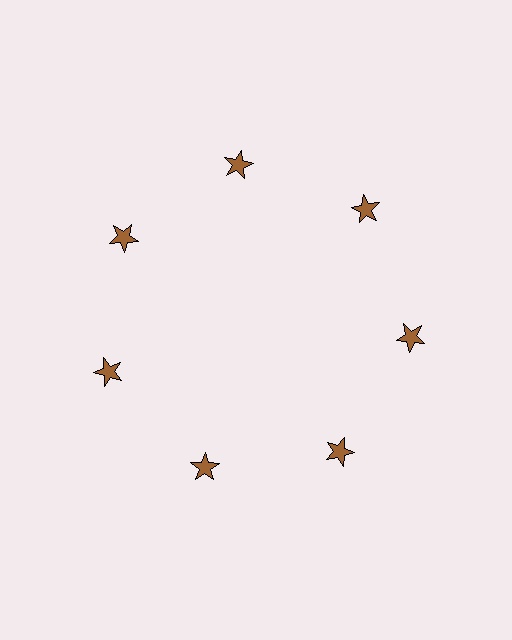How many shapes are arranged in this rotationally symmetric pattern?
There are 7 shapes, arranged in 7 groups of 1.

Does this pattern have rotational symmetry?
Yes, this pattern has 7-fold rotational symmetry. It looks the same after rotating 51 degrees around the center.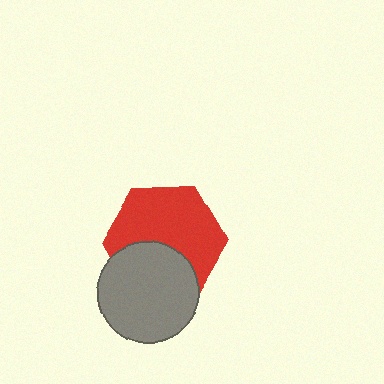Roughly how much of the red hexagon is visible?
About half of it is visible (roughly 64%).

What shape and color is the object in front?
The object in front is a gray circle.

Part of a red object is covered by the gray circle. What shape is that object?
It is a hexagon.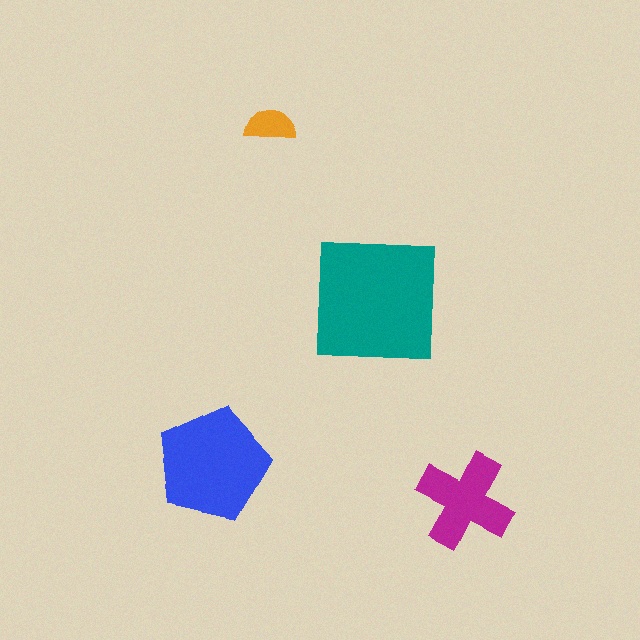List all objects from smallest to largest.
The orange semicircle, the magenta cross, the blue pentagon, the teal square.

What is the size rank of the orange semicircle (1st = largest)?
4th.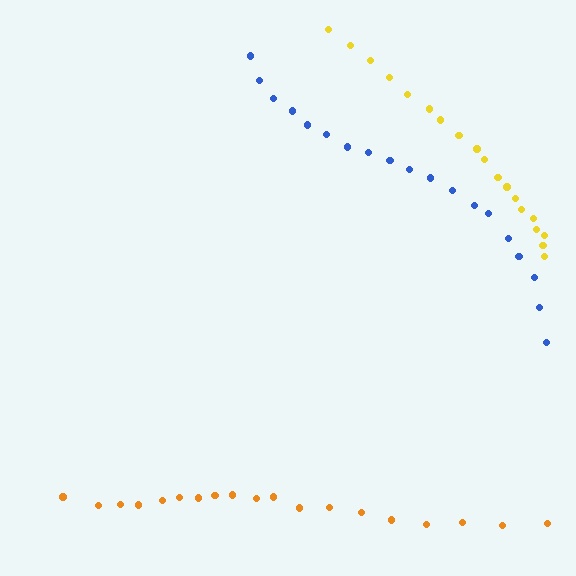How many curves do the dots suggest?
There are 3 distinct paths.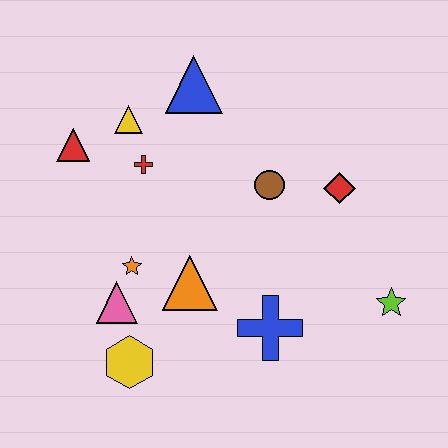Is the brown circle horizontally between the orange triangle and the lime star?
Yes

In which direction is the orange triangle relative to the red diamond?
The orange triangle is to the left of the red diamond.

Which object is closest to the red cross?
The yellow triangle is closest to the red cross.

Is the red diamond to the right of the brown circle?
Yes